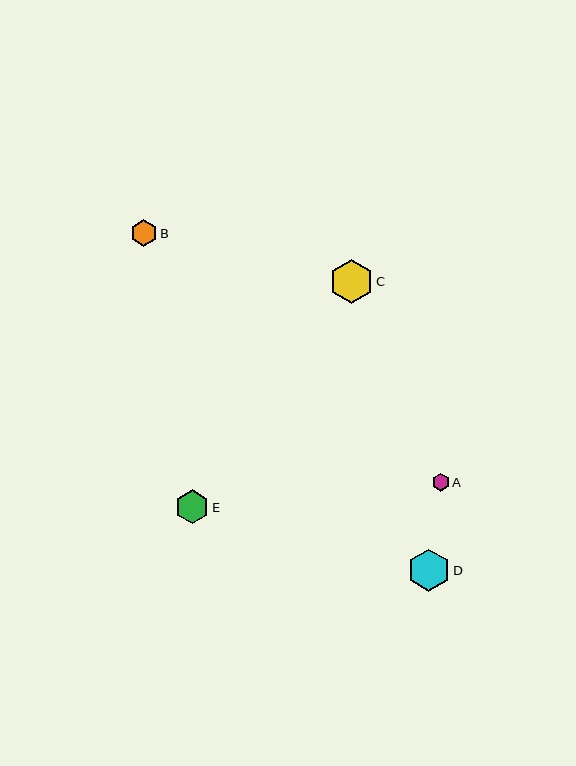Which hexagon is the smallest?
Hexagon A is the smallest with a size of approximately 18 pixels.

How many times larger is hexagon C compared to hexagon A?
Hexagon C is approximately 2.5 times the size of hexagon A.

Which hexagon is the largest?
Hexagon C is the largest with a size of approximately 43 pixels.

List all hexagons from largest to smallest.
From largest to smallest: C, D, E, B, A.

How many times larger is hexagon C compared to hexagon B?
Hexagon C is approximately 1.6 times the size of hexagon B.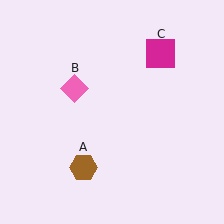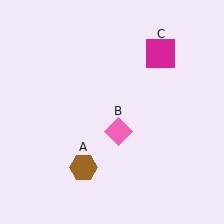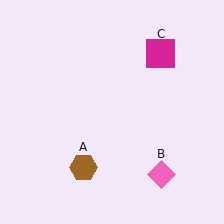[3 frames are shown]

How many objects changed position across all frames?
1 object changed position: pink diamond (object B).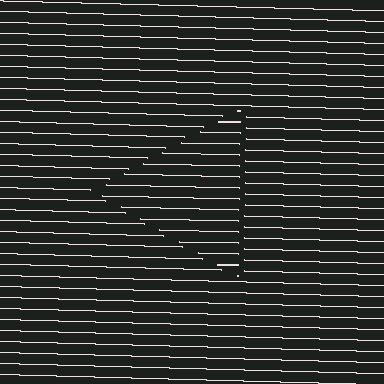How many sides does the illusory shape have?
3 sides — the line-ends trace a triangle.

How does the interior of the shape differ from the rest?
The interior of the shape contains the same grating, shifted by half a period — the contour is defined by the phase discontinuity where line-ends from the inner and outer gratings abut.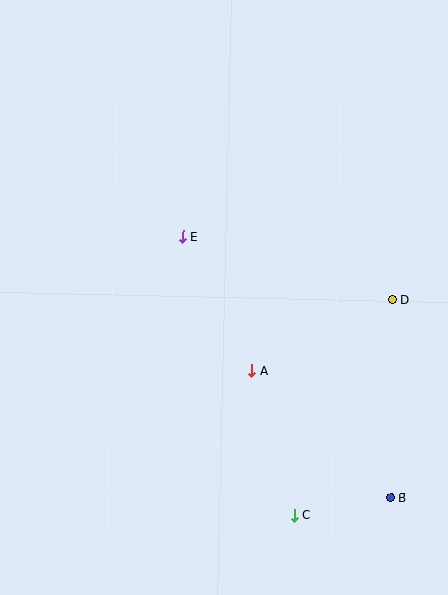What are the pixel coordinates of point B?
Point B is at (391, 497).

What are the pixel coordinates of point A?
Point A is at (252, 371).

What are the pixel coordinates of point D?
Point D is at (392, 300).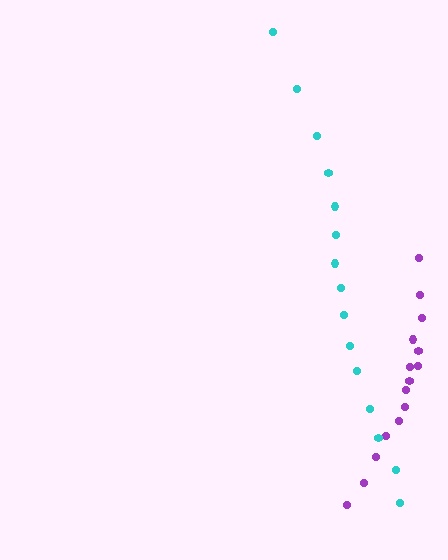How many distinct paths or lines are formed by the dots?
There are 2 distinct paths.